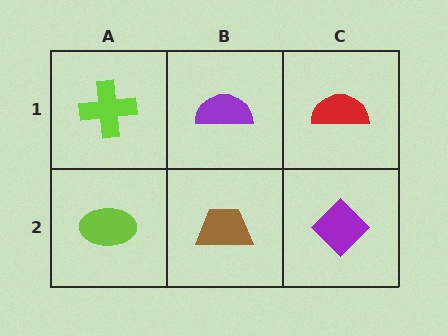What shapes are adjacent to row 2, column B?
A purple semicircle (row 1, column B), a lime ellipse (row 2, column A), a purple diamond (row 2, column C).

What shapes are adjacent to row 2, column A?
A lime cross (row 1, column A), a brown trapezoid (row 2, column B).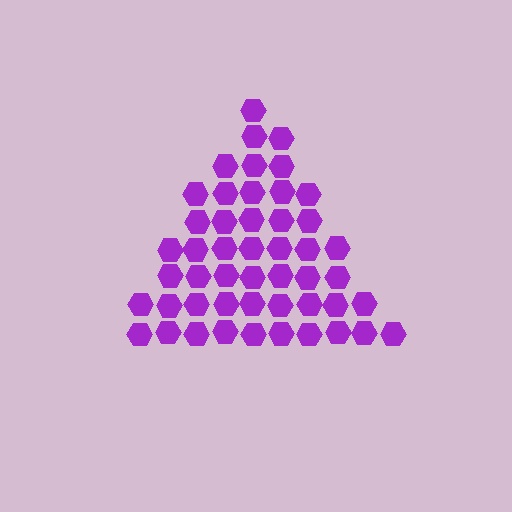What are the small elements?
The small elements are hexagons.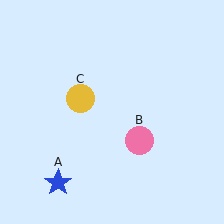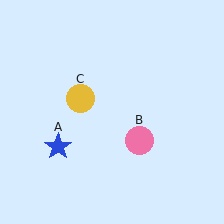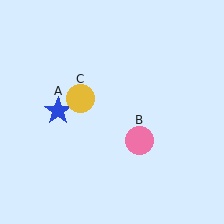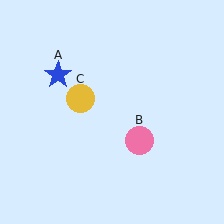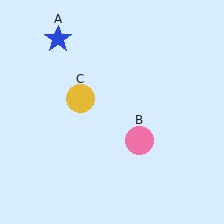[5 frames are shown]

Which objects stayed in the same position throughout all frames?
Pink circle (object B) and yellow circle (object C) remained stationary.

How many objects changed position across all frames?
1 object changed position: blue star (object A).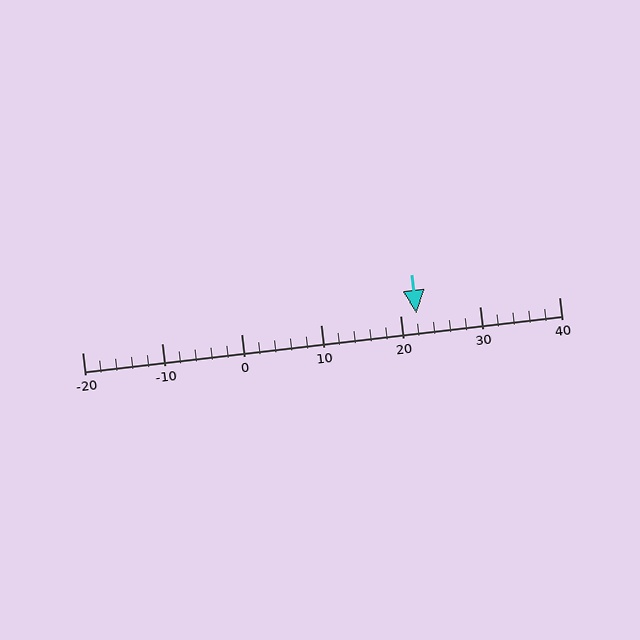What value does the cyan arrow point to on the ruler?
The cyan arrow points to approximately 22.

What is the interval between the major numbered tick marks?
The major tick marks are spaced 10 units apart.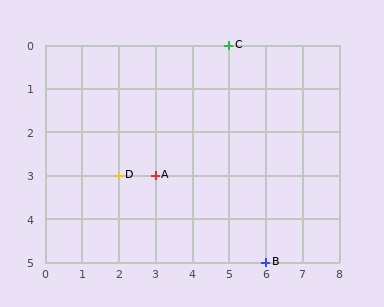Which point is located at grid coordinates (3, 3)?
Point A is at (3, 3).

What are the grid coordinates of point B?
Point B is at grid coordinates (6, 5).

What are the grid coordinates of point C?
Point C is at grid coordinates (5, 0).